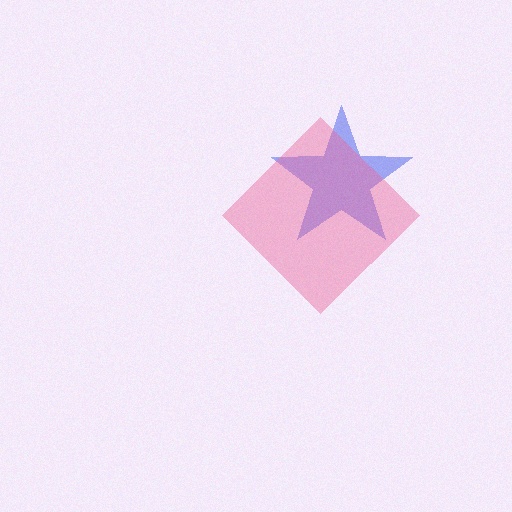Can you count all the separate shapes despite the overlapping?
Yes, there are 2 separate shapes.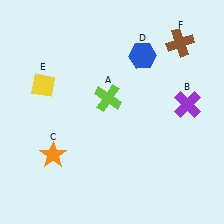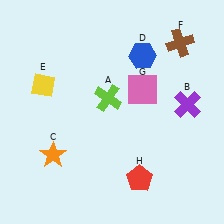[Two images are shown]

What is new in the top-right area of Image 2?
A pink square (G) was added in the top-right area of Image 2.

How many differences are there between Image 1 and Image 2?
There are 2 differences between the two images.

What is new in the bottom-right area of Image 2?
A red pentagon (H) was added in the bottom-right area of Image 2.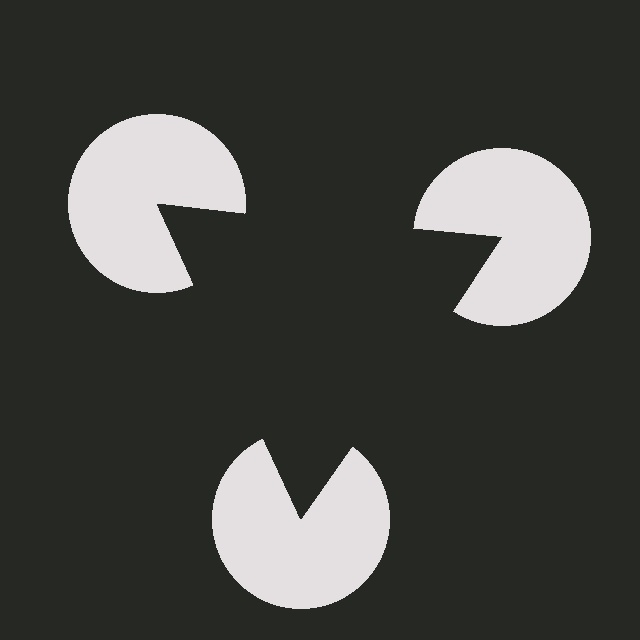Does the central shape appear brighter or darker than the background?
It typically appears slightly darker than the background, even though no actual brightness change is drawn.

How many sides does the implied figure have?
3 sides.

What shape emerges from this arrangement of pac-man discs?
An illusory triangle — its edges are inferred from the aligned wedge cuts in the pac-man discs, not physically drawn.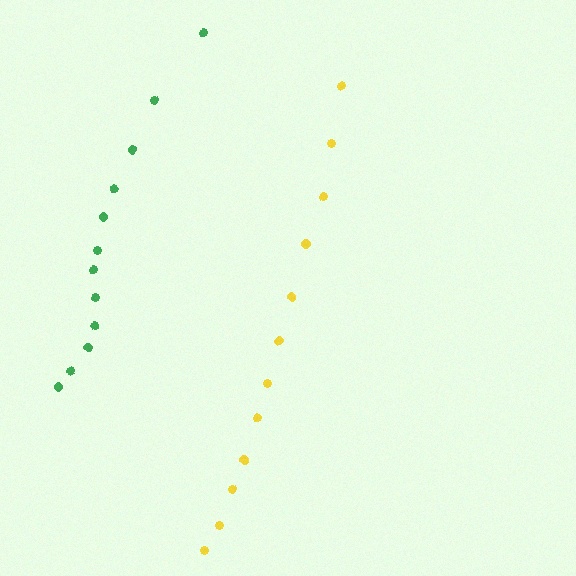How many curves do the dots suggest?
There are 2 distinct paths.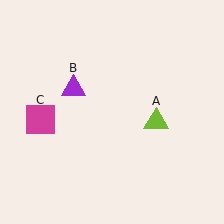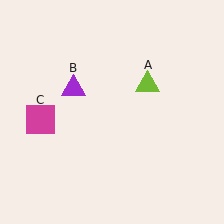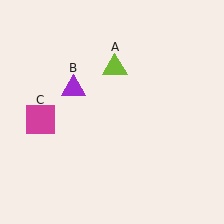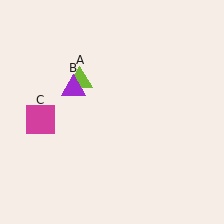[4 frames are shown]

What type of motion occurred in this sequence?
The lime triangle (object A) rotated counterclockwise around the center of the scene.